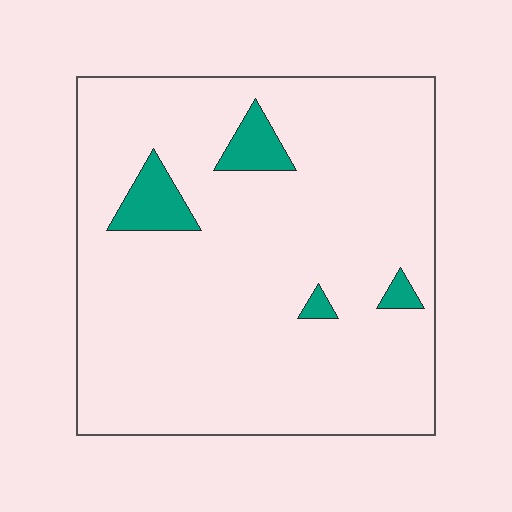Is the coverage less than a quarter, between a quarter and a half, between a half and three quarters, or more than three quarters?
Less than a quarter.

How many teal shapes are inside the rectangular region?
4.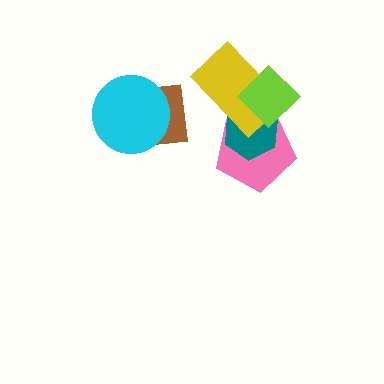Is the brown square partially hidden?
Yes, it is partially covered by another shape.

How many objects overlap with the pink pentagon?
3 objects overlap with the pink pentagon.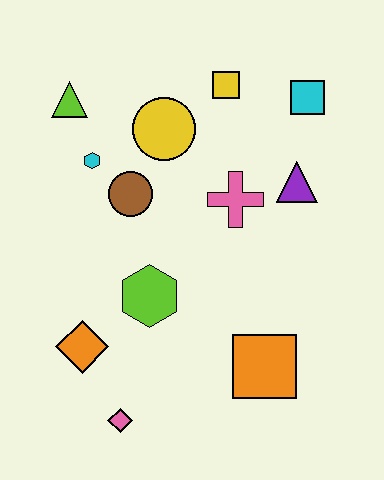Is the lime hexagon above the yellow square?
No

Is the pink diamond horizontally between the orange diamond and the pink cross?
Yes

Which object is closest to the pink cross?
The purple triangle is closest to the pink cross.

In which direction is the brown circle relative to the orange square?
The brown circle is above the orange square.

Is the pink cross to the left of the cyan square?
Yes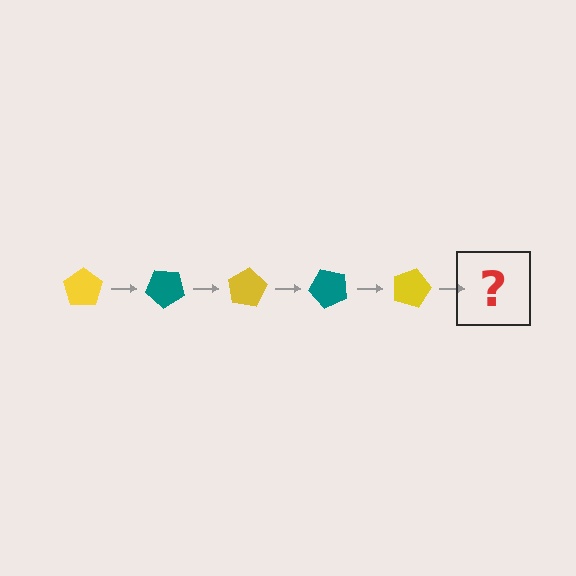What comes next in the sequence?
The next element should be a teal pentagon, rotated 200 degrees from the start.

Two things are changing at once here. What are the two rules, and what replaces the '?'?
The two rules are that it rotates 40 degrees each step and the color cycles through yellow and teal. The '?' should be a teal pentagon, rotated 200 degrees from the start.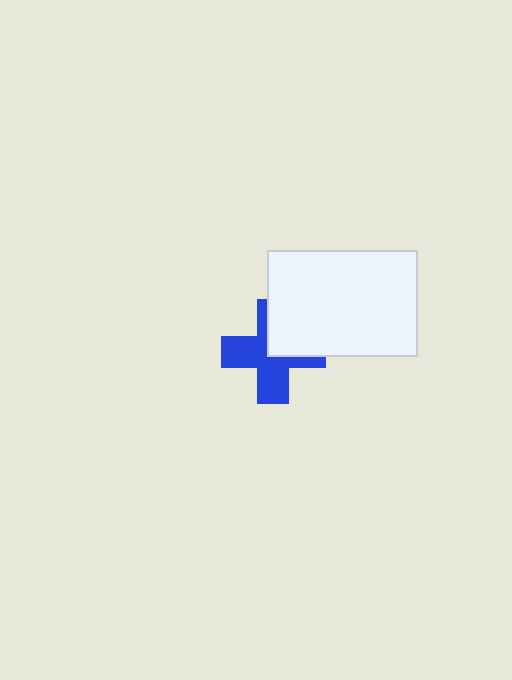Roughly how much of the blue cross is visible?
About half of it is visible (roughly 63%).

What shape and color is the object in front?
The object in front is a white rectangle.